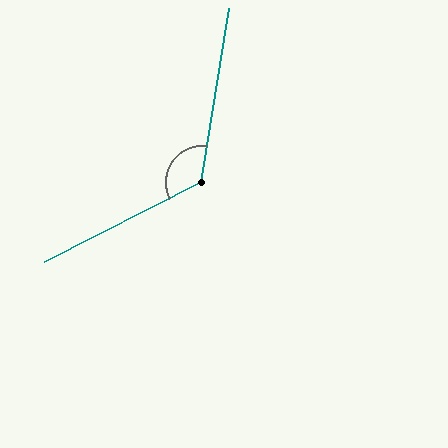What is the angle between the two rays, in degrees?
Approximately 126 degrees.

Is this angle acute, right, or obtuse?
It is obtuse.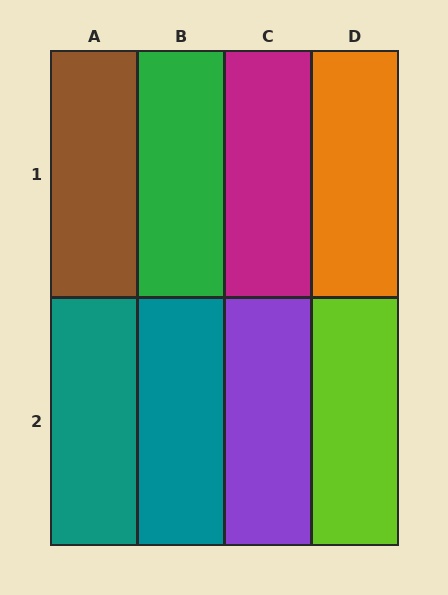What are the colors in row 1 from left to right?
Brown, green, magenta, orange.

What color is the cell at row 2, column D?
Lime.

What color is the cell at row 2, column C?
Purple.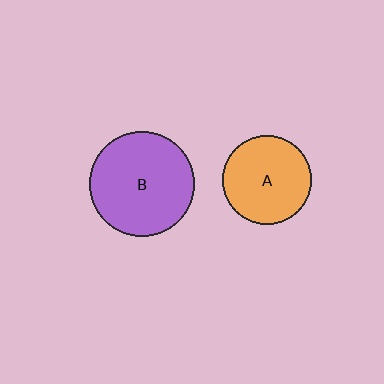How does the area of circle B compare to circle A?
Approximately 1.4 times.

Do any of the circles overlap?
No, none of the circles overlap.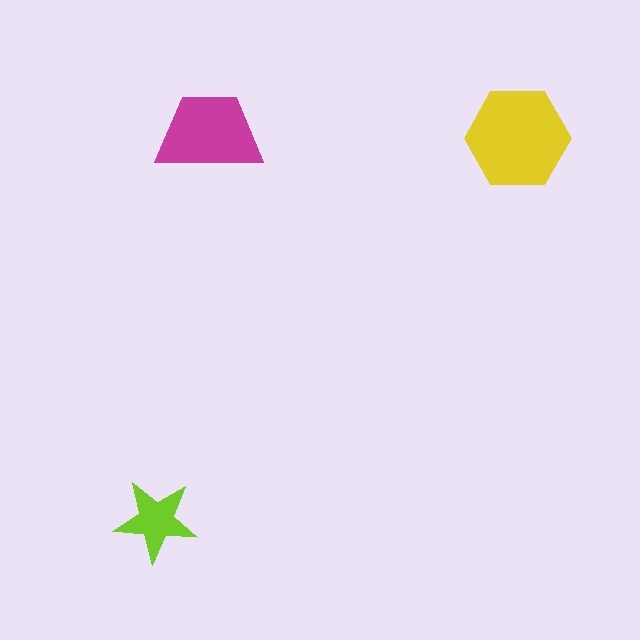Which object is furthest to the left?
The lime star is leftmost.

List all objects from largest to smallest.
The yellow hexagon, the magenta trapezoid, the lime star.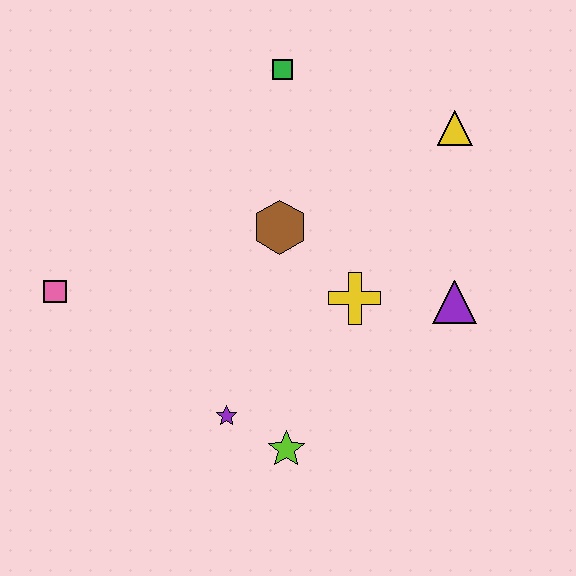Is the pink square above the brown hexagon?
No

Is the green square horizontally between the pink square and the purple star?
No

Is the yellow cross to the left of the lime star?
No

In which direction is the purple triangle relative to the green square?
The purple triangle is below the green square.